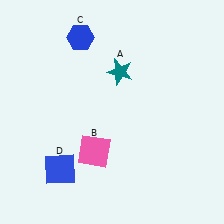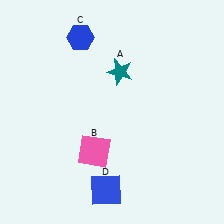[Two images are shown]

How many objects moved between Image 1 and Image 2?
1 object moved between the two images.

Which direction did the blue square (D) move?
The blue square (D) moved right.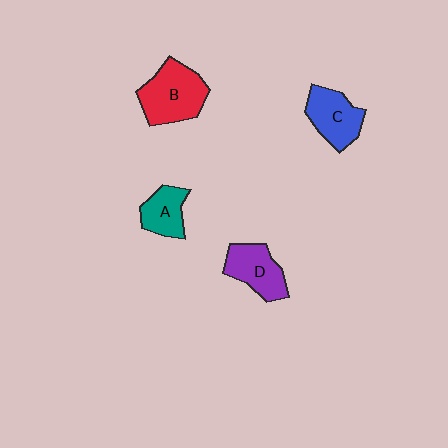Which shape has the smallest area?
Shape A (teal).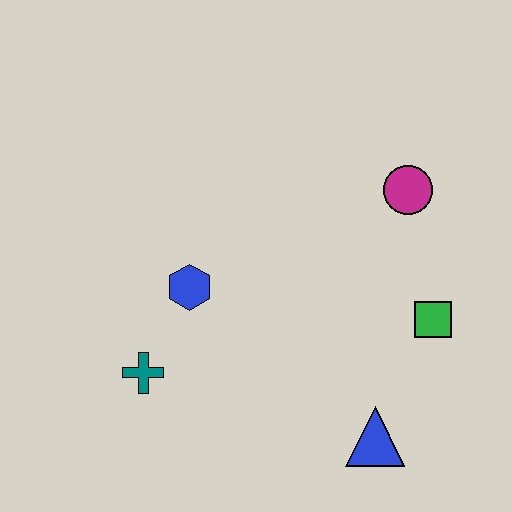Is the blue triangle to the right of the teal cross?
Yes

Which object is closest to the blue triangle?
The green square is closest to the blue triangle.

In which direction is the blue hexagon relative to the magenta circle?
The blue hexagon is to the left of the magenta circle.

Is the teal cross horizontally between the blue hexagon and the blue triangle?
No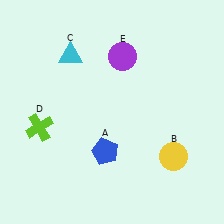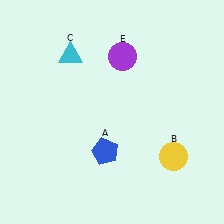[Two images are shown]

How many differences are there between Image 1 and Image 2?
There is 1 difference between the two images.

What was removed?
The lime cross (D) was removed in Image 2.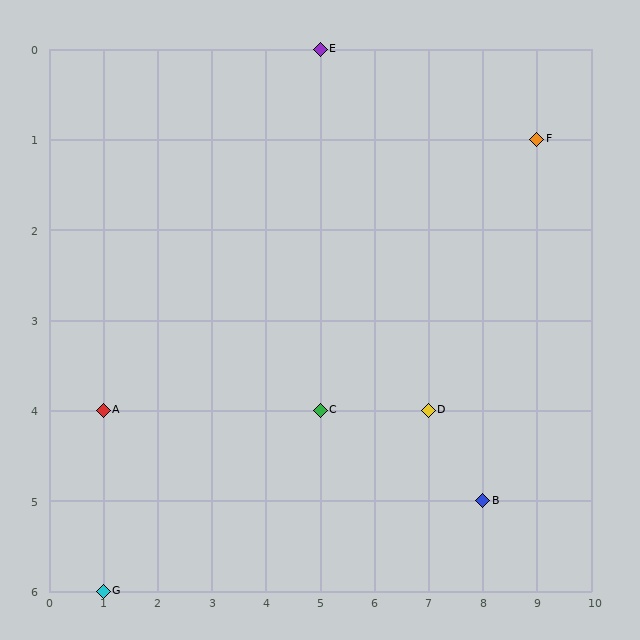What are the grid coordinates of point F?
Point F is at grid coordinates (9, 1).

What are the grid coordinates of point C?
Point C is at grid coordinates (5, 4).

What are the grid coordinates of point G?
Point G is at grid coordinates (1, 6).